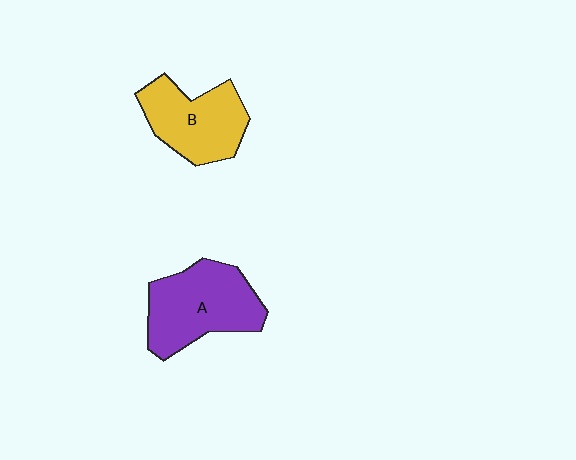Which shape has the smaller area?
Shape B (yellow).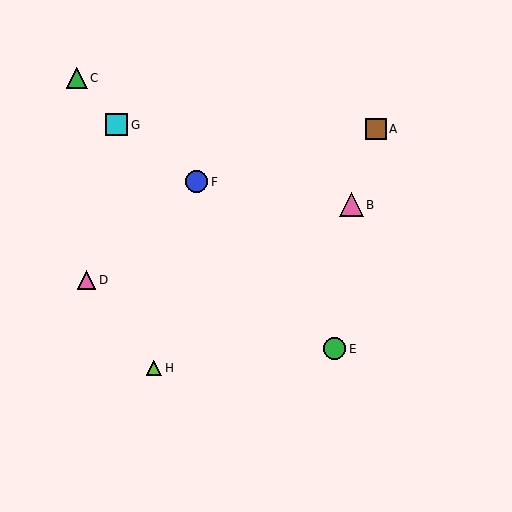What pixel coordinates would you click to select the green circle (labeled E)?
Click at (335, 349) to select the green circle E.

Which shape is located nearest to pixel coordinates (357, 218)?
The pink triangle (labeled B) at (351, 205) is nearest to that location.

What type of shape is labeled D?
Shape D is a pink triangle.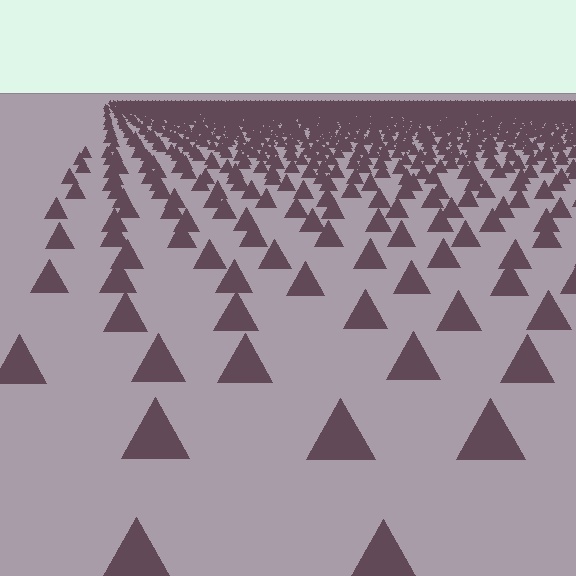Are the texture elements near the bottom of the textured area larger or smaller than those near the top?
Larger. Near the bottom, elements are closer to the viewer and appear at a bigger on-screen size.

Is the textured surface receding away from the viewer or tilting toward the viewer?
The surface is receding away from the viewer. Texture elements get smaller and denser toward the top.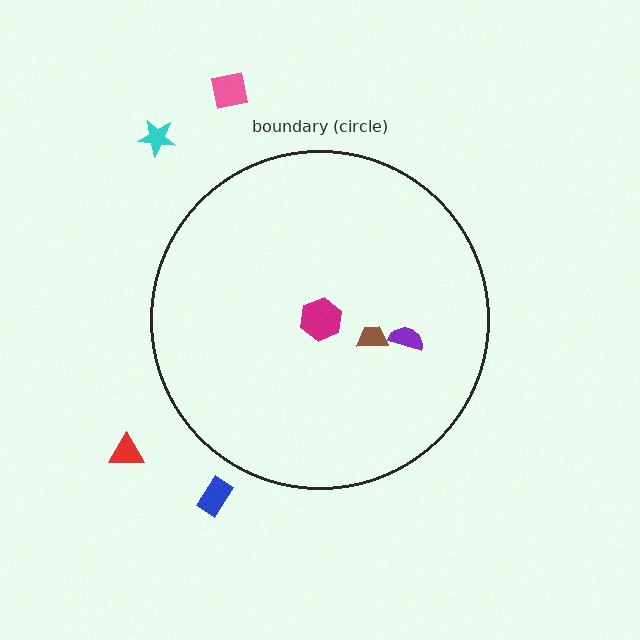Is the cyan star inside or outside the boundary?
Outside.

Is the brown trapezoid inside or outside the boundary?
Inside.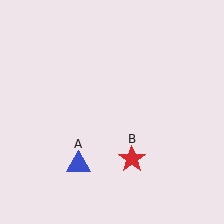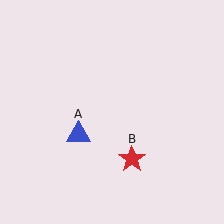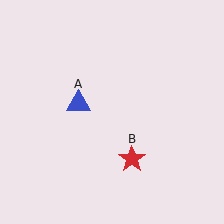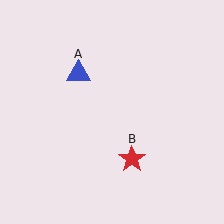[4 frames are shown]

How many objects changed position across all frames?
1 object changed position: blue triangle (object A).